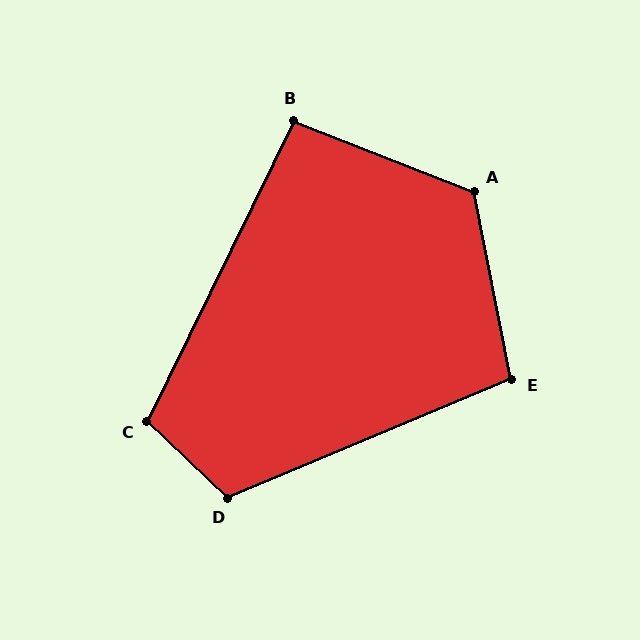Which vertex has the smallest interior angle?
B, at approximately 95 degrees.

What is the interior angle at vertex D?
Approximately 114 degrees (obtuse).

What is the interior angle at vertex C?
Approximately 108 degrees (obtuse).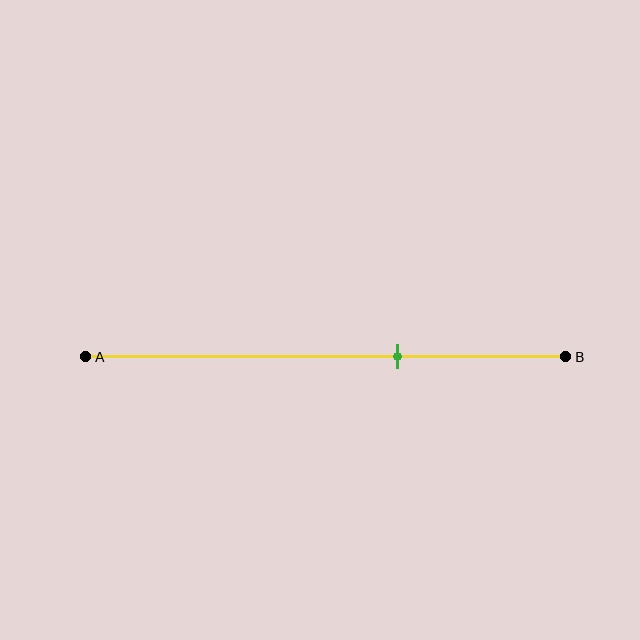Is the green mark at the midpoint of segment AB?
No, the mark is at about 65% from A, not at the 50% midpoint.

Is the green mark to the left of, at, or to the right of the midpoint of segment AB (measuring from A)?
The green mark is to the right of the midpoint of segment AB.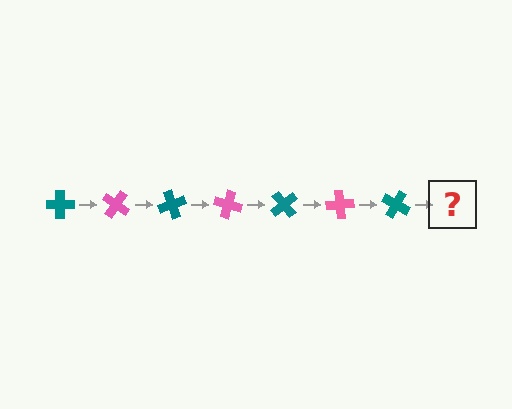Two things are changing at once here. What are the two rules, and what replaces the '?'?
The two rules are that it rotates 35 degrees each step and the color cycles through teal and pink. The '?' should be a pink cross, rotated 245 degrees from the start.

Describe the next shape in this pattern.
It should be a pink cross, rotated 245 degrees from the start.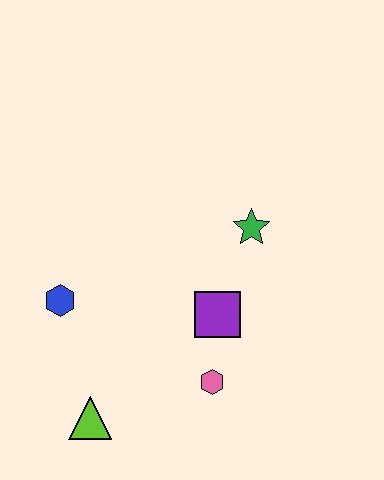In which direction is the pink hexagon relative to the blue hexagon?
The pink hexagon is to the right of the blue hexagon.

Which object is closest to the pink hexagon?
The purple square is closest to the pink hexagon.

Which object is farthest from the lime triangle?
The green star is farthest from the lime triangle.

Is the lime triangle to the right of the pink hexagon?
No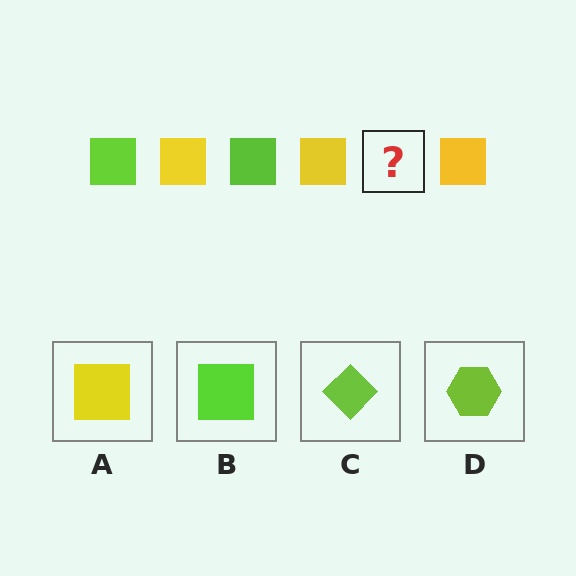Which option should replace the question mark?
Option B.